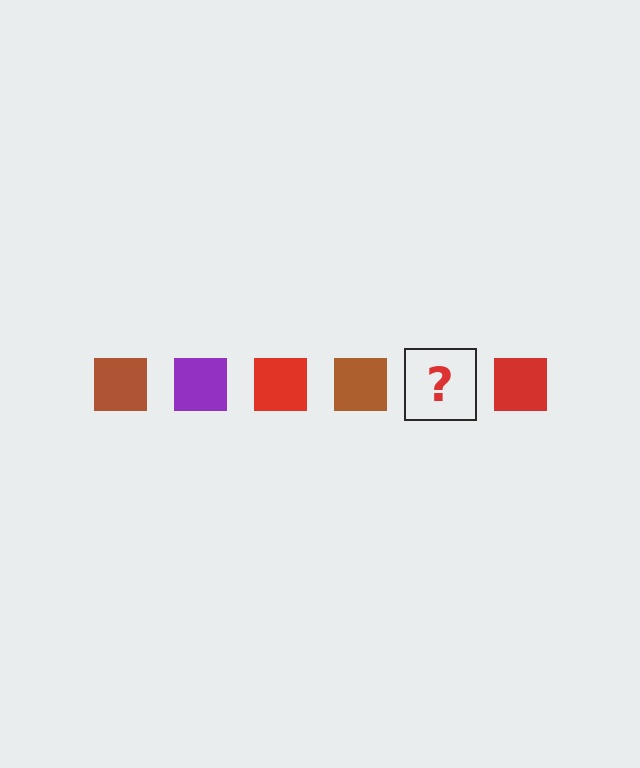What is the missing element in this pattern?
The missing element is a purple square.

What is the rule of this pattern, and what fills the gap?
The rule is that the pattern cycles through brown, purple, red squares. The gap should be filled with a purple square.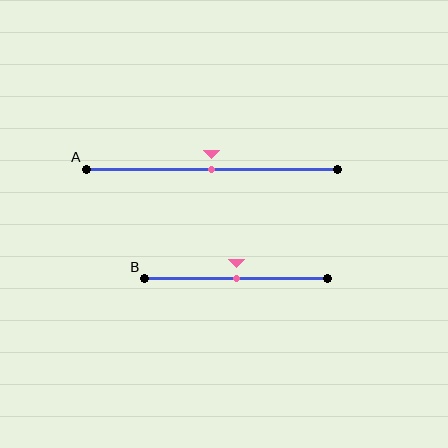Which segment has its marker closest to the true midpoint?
Segment A has its marker closest to the true midpoint.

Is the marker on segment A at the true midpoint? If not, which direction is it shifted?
Yes, the marker on segment A is at the true midpoint.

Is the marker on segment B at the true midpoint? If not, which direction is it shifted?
Yes, the marker on segment B is at the true midpoint.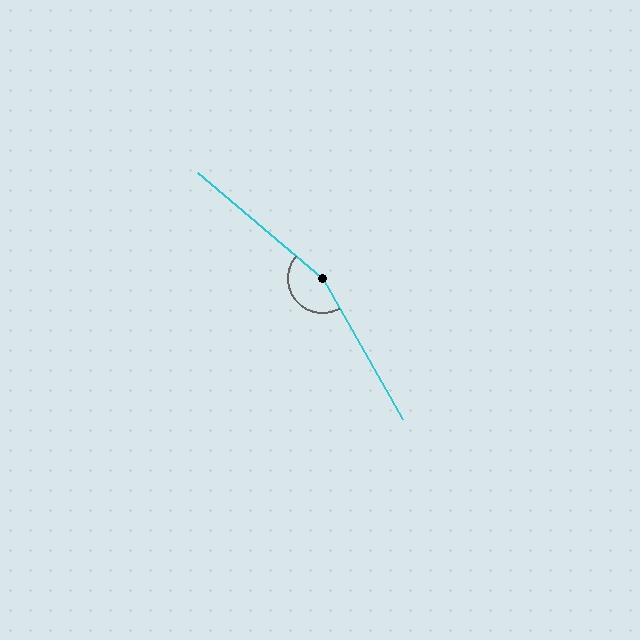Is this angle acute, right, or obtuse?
It is obtuse.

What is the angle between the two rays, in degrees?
Approximately 160 degrees.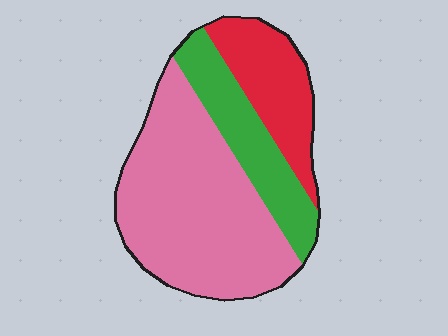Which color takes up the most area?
Pink, at roughly 55%.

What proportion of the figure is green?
Green takes up less than a quarter of the figure.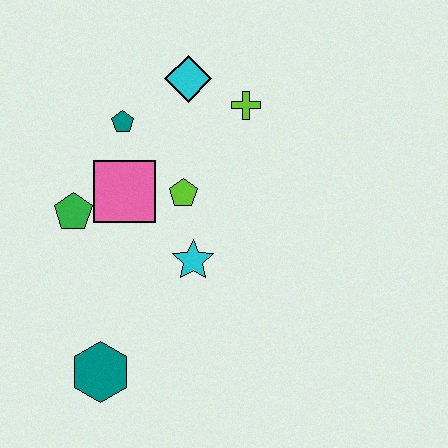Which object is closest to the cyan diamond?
The lime cross is closest to the cyan diamond.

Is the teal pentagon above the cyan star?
Yes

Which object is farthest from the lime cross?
The teal hexagon is farthest from the lime cross.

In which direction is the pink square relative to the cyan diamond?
The pink square is below the cyan diamond.